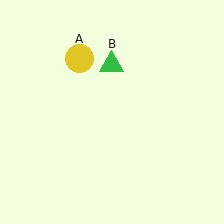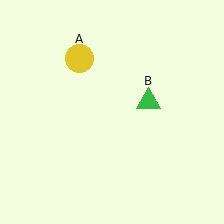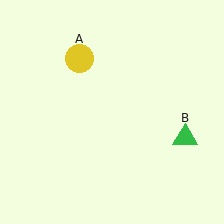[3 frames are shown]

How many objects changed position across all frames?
1 object changed position: green triangle (object B).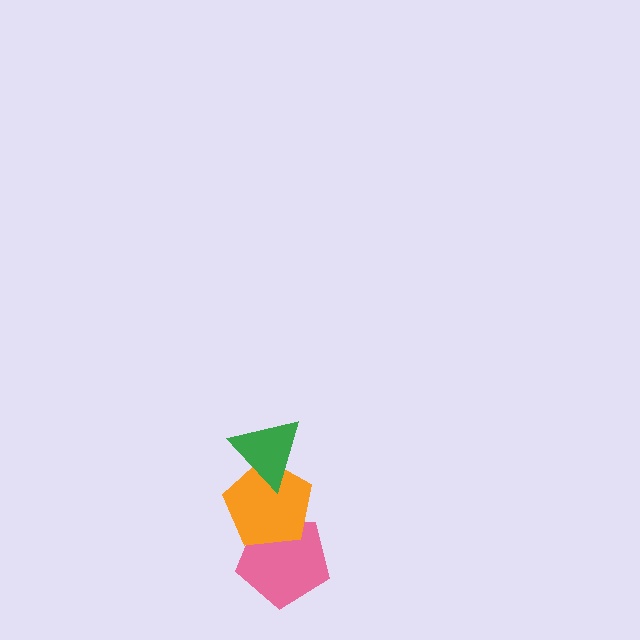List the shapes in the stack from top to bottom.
From top to bottom: the green triangle, the orange pentagon, the pink pentagon.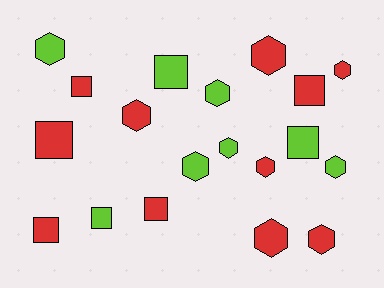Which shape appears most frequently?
Hexagon, with 11 objects.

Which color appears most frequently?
Red, with 11 objects.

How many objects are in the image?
There are 19 objects.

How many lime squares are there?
There are 3 lime squares.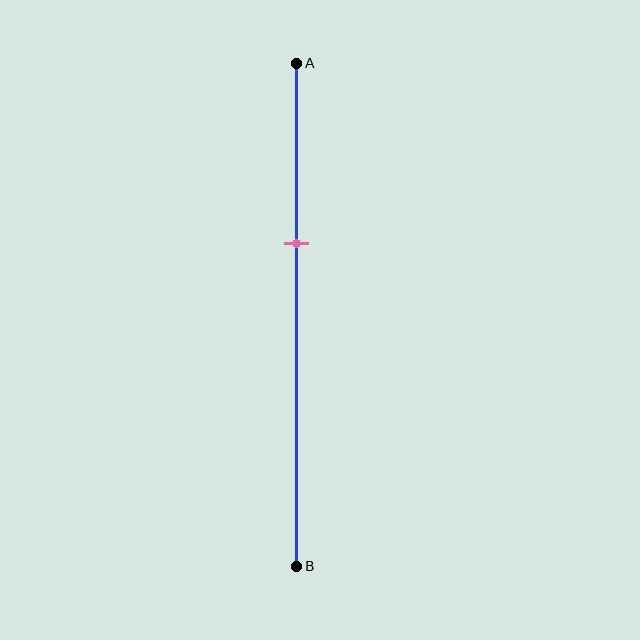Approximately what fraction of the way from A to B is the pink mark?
The pink mark is approximately 35% of the way from A to B.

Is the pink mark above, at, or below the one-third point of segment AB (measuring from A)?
The pink mark is approximately at the one-third point of segment AB.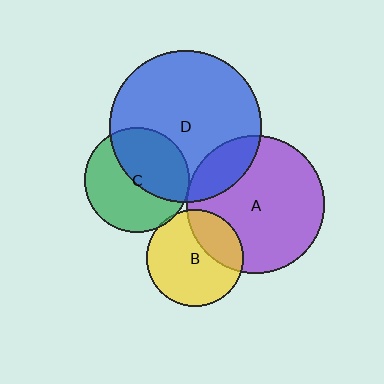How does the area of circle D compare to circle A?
Approximately 1.2 times.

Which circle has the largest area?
Circle D (blue).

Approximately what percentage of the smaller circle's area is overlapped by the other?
Approximately 20%.